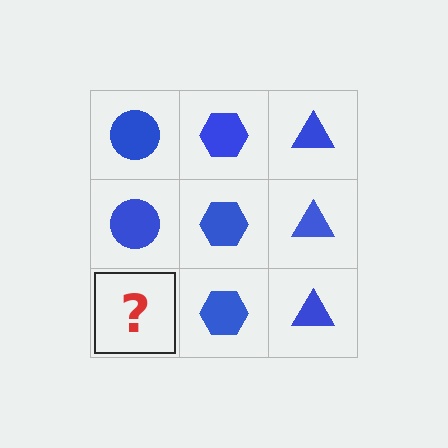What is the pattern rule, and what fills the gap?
The rule is that each column has a consistent shape. The gap should be filled with a blue circle.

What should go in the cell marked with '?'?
The missing cell should contain a blue circle.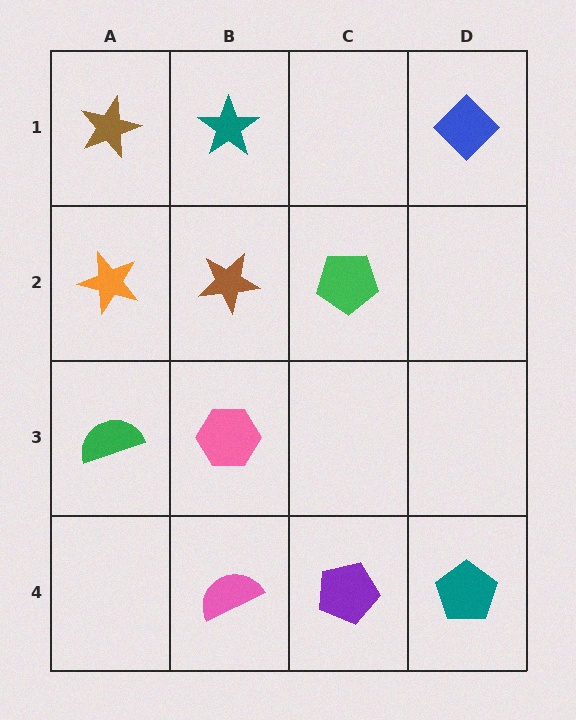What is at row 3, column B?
A pink hexagon.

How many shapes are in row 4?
3 shapes.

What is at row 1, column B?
A teal star.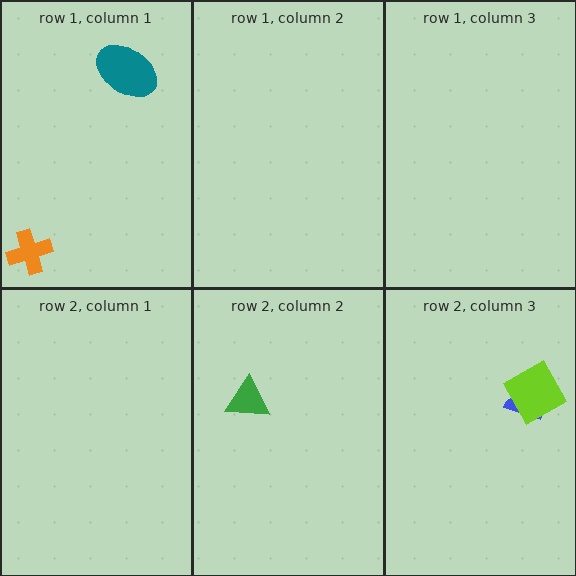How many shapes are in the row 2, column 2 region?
1.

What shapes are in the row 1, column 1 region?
The orange cross, the teal ellipse.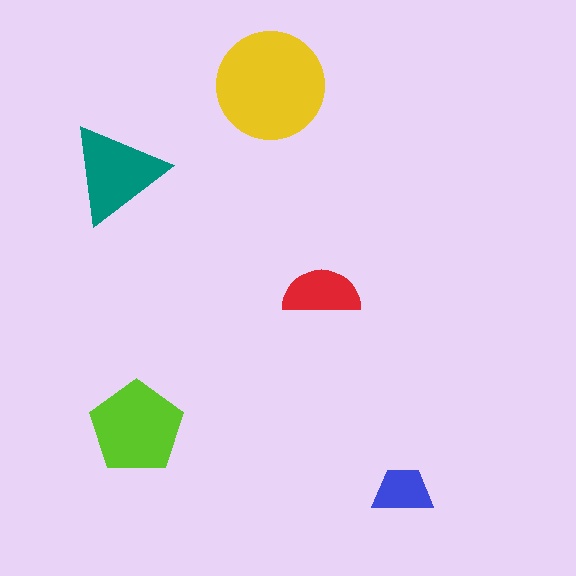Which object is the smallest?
The blue trapezoid.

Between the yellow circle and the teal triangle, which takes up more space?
The yellow circle.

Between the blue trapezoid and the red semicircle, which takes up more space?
The red semicircle.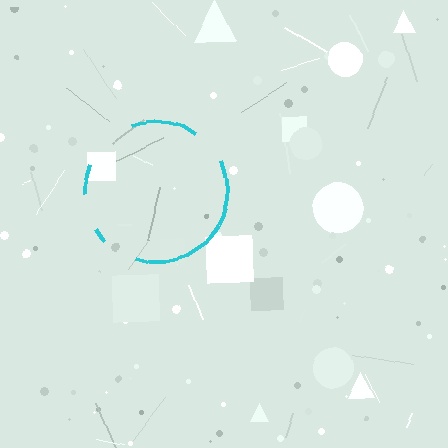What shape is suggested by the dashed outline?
The dashed outline suggests a circle.